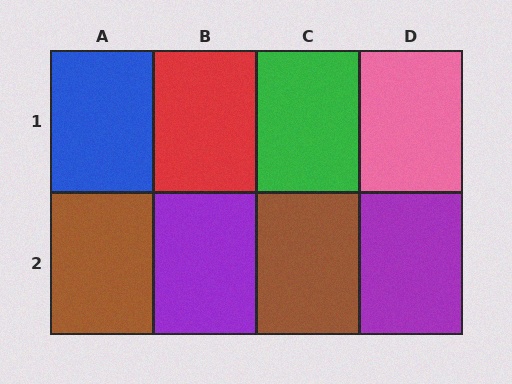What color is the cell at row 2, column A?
Brown.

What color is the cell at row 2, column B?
Purple.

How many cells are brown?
2 cells are brown.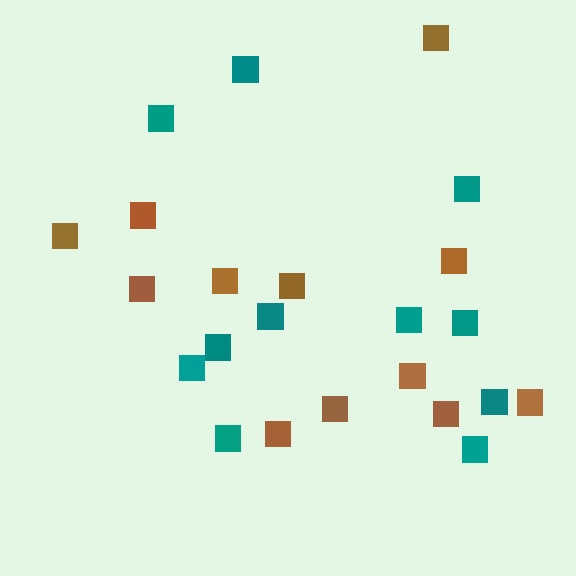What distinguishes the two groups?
There are 2 groups: one group of teal squares (11) and one group of brown squares (12).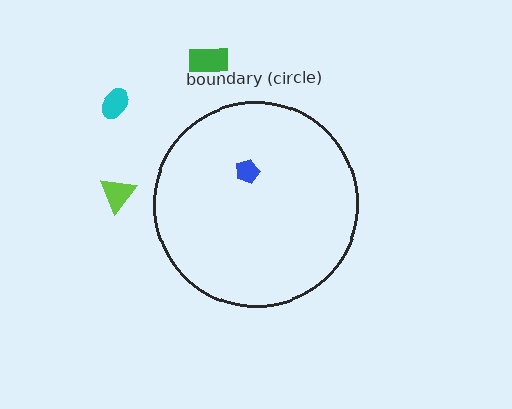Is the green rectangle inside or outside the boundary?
Outside.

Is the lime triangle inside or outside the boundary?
Outside.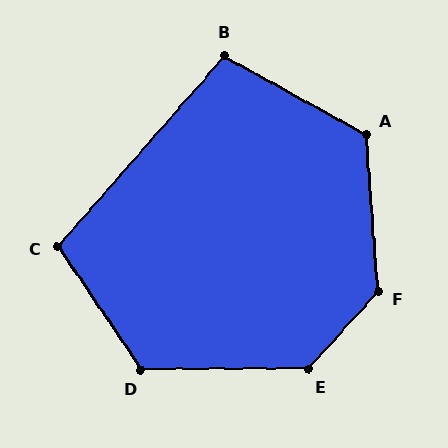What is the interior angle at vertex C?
Approximately 105 degrees (obtuse).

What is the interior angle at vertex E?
Approximately 132 degrees (obtuse).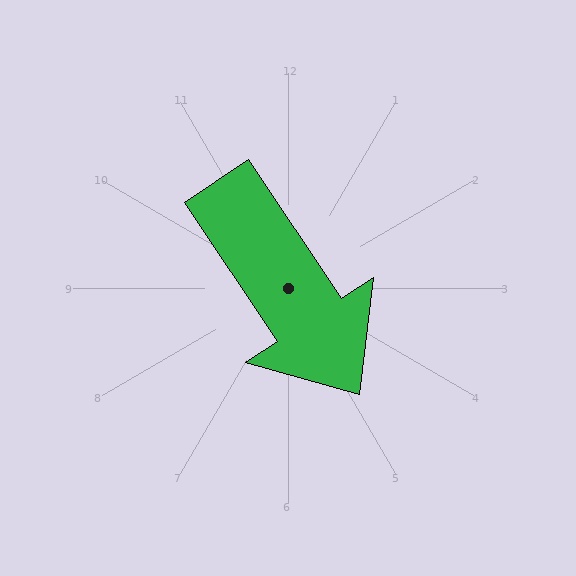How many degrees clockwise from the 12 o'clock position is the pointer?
Approximately 146 degrees.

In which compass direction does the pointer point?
Southeast.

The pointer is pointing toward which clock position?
Roughly 5 o'clock.